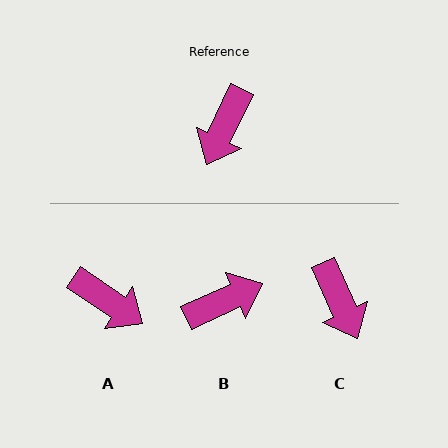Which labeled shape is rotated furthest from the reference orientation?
B, about 139 degrees away.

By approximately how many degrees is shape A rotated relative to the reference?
Approximately 82 degrees counter-clockwise.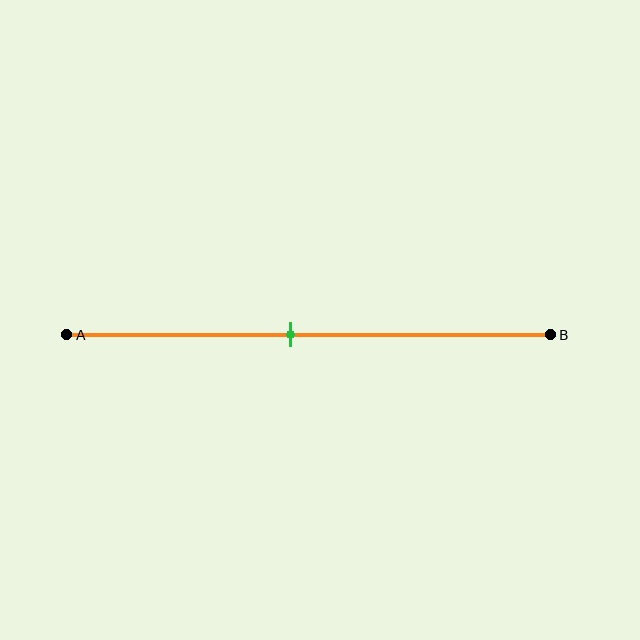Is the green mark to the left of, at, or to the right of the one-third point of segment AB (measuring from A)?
The green mark is to the right of the one-third point of segment AB.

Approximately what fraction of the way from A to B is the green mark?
The green mark is approximately 45% of the way from A to B.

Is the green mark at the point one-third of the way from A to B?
No, the mark is at about 45% from A, not at the 33% one-third point.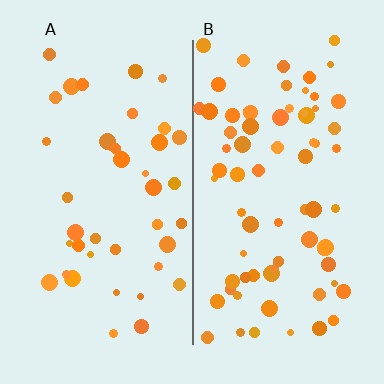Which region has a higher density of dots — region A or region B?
B (the right).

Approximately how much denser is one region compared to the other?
Approximately 1.8× — region B over region A.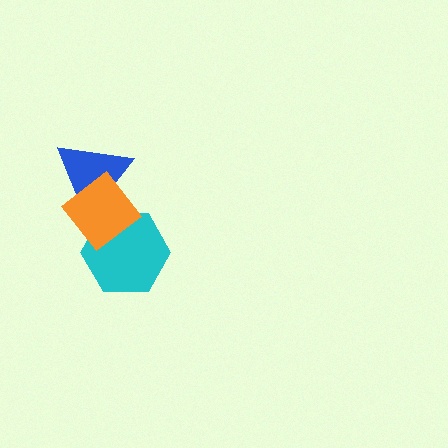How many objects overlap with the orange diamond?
2 objects overlap with the orange diamond.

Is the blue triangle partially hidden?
Yes, it is partially covered by another shape.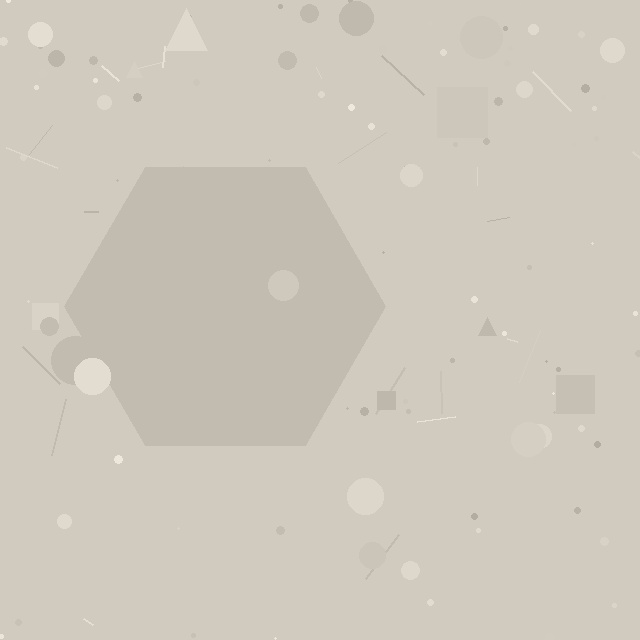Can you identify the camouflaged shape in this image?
The camouflaged shape is a hexagon.